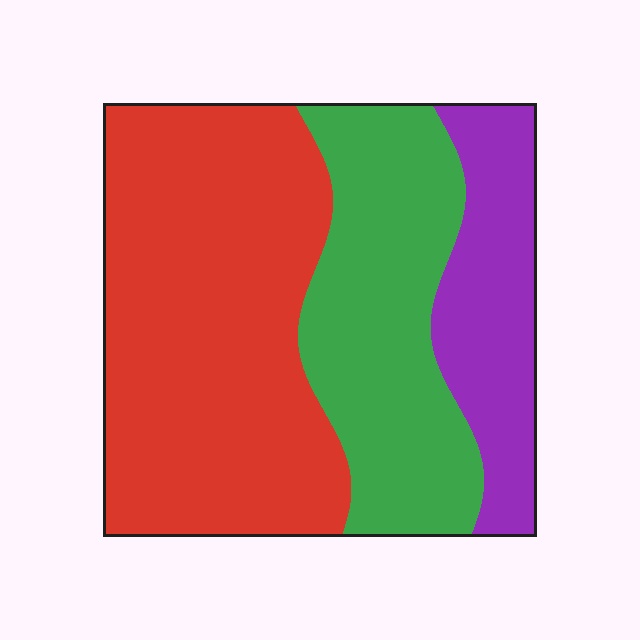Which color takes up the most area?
Red, at roughly 50%.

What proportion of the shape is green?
Green covers roughly 30% of the shape.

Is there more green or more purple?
Green.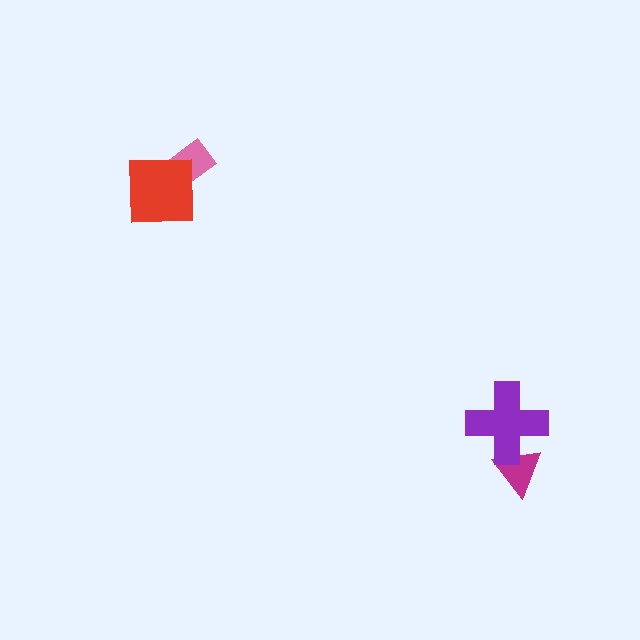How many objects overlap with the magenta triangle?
1 object overlaps with the magenta triangle.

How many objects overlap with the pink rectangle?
1 object overlaps with the pink rectangle.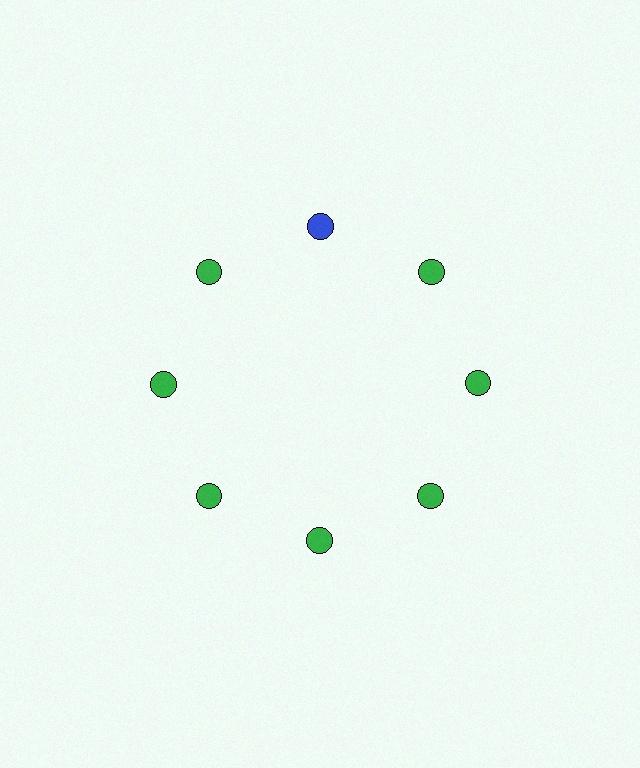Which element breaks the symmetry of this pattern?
The blue circle at roughly the 12 o'clock position breaks the symmetry. All other shapes are green circles.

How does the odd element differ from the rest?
It has a different color: blue instead of green.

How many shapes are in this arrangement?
There are 8 shapes arranged in a ring pattern.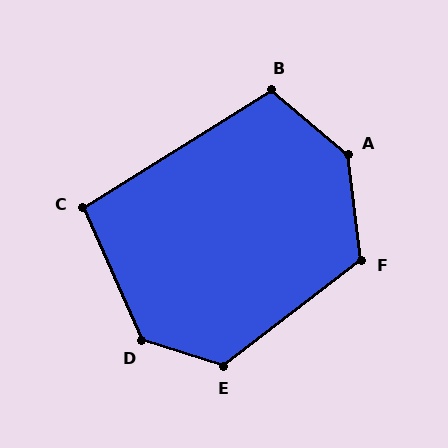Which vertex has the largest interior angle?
A, at approximately 137 degrees.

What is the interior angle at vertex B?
Approximately 108 degrees (obtuse).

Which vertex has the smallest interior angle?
C, at approximately 98 degrees.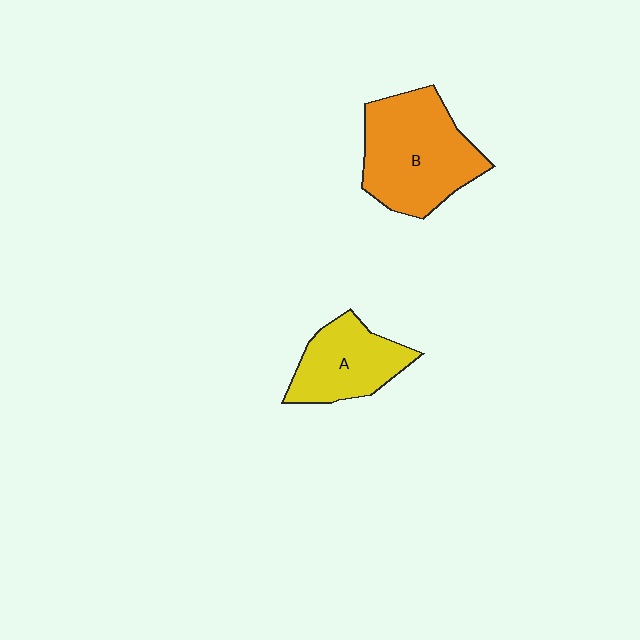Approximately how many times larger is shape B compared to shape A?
Approximately 1.5 times.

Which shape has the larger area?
Shape B (orange).